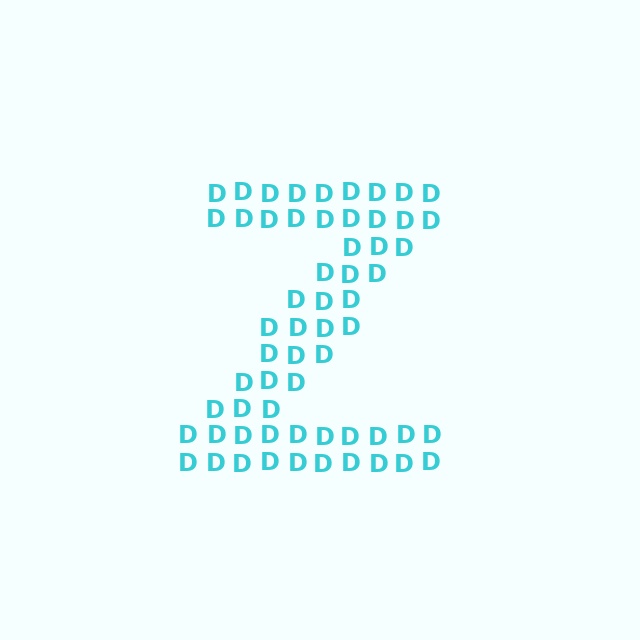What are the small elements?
The small elements are letter D's.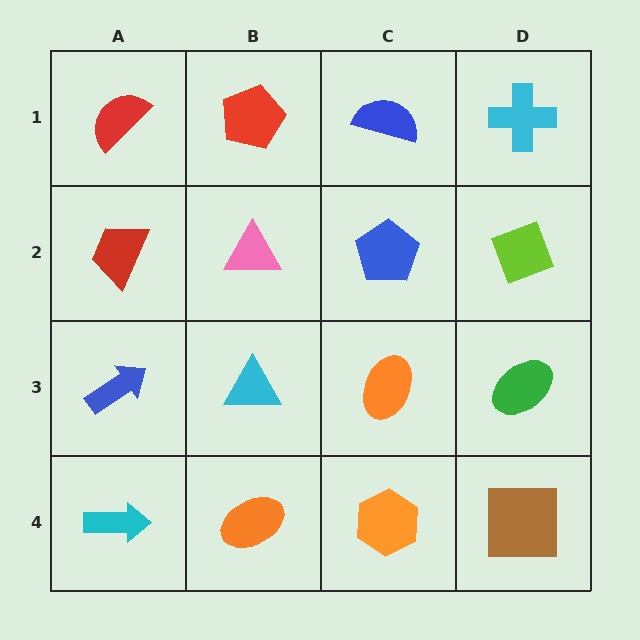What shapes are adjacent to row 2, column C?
A blue semicircle (row 1, column C), an orange ellipse (row 3, column C), a pink triangle (row 2, column B), a lime diamond (row 2, column D).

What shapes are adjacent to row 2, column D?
A cyan cross (row 1, column D), a green ellipse (row 3, column D), a blue pentagon (row 2, column C).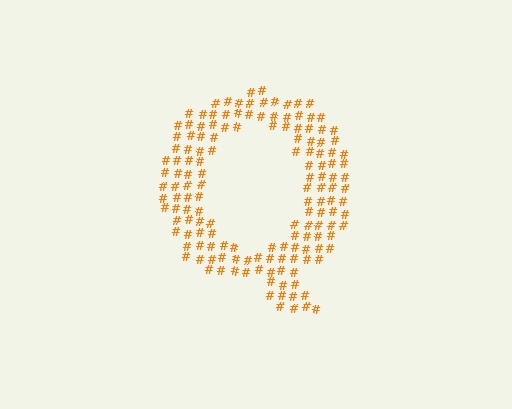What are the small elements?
The small elements are hash symbols.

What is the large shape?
The large shape is the letter Q.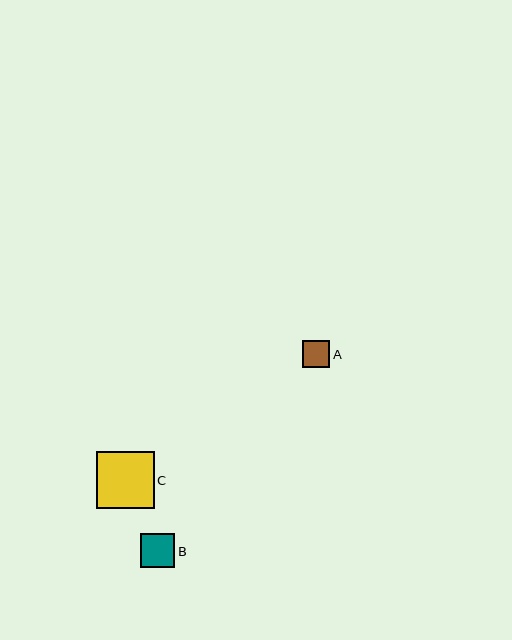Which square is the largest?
Square C is the largest with a size of approximately 58 pixels.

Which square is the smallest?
Square A is the smallest with a size of approximately 27 pixels.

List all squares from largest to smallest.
From largest to smallest: C, B, A.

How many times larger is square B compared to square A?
Square B is approximately 1.3 times the size of square A.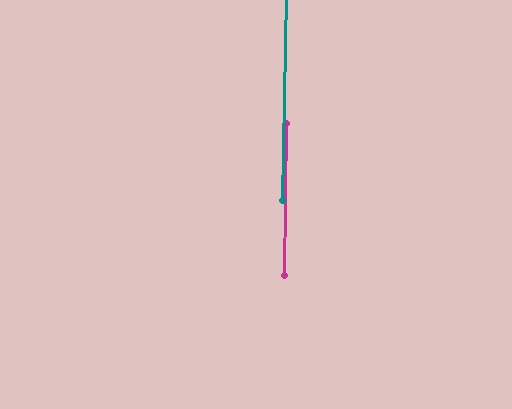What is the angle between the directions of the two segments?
Approximately 0 degrees.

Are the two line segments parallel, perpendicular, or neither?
Parallel — their directions differ by only 0.0°.